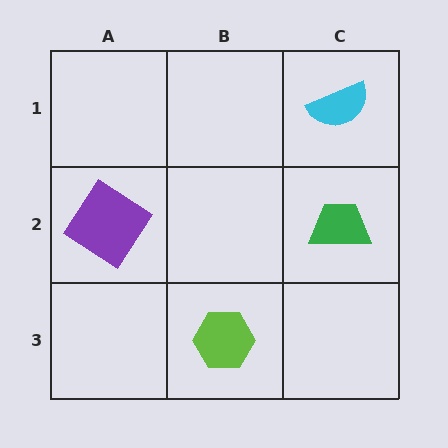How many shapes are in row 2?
2 shapes.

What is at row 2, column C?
A green trapezoid.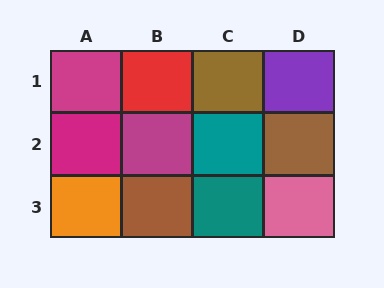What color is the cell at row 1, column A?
Magenta.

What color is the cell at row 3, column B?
Brown.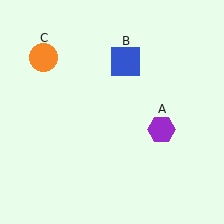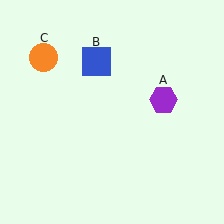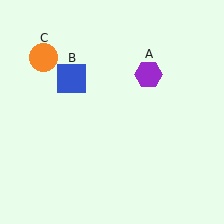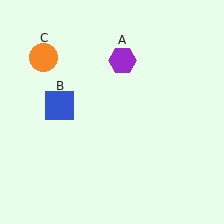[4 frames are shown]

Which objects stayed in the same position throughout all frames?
Orange circle (object C) remained stationary.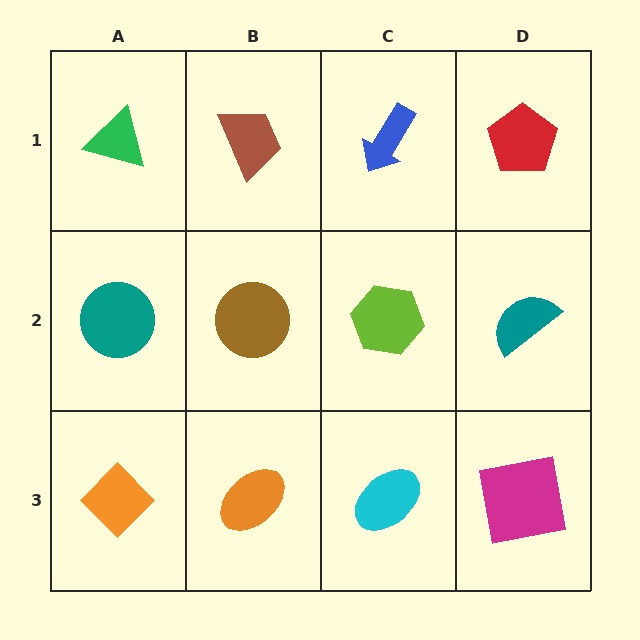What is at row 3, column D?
A magenta square.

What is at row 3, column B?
An orange ellipse.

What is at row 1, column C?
A blue arrow.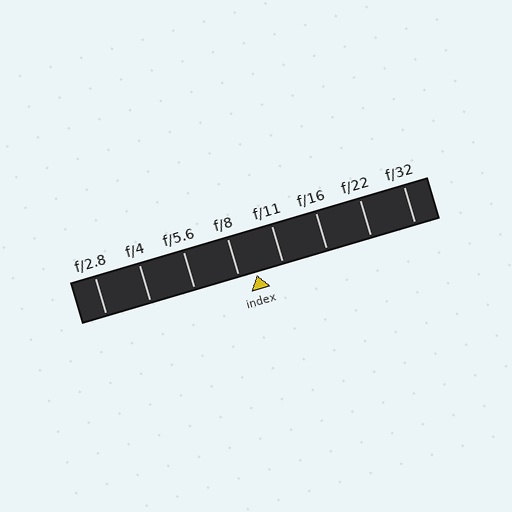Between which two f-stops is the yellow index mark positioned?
The index mark is between f/8 and f/11.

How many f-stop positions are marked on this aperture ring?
There are 8 f-stop positions marked.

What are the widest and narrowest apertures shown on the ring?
The widest aperture shown is f/2.8 and the narrowest is f/32.